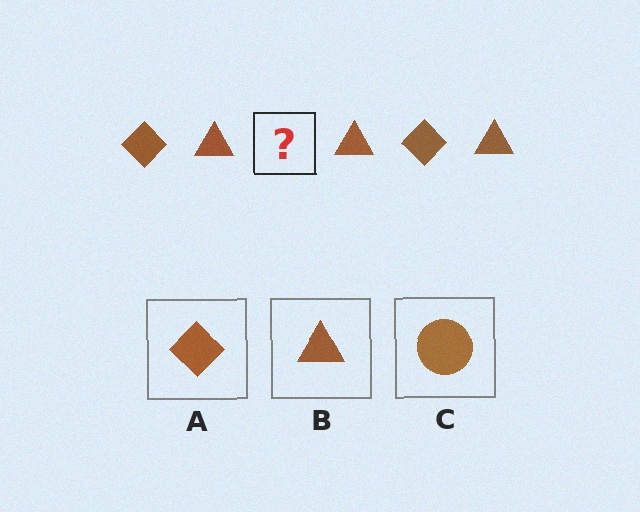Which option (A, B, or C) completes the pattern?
A.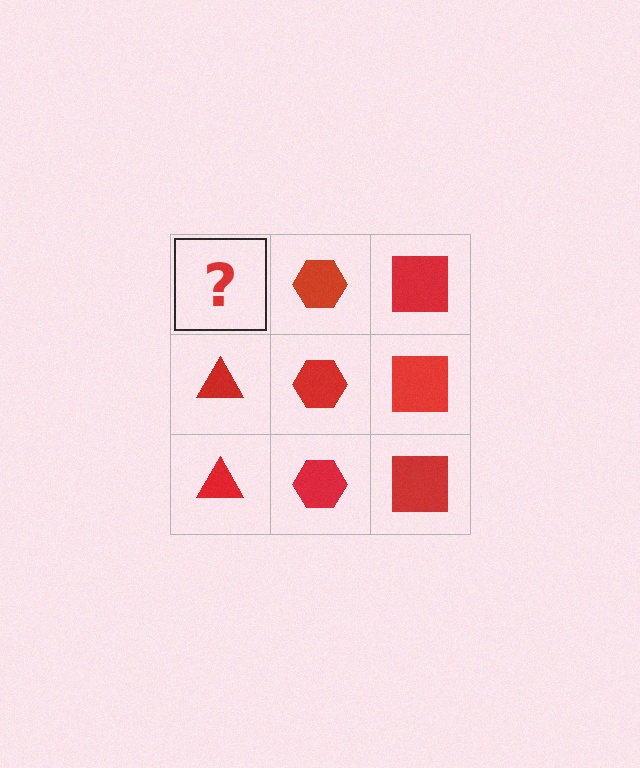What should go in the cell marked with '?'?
The missing cell should contain a red triangle.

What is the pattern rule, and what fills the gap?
The rule is that each column has a consistent shape. The gap should be filled with a red triangle.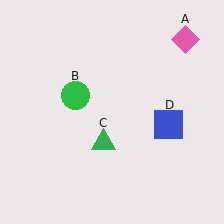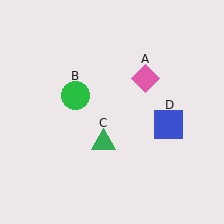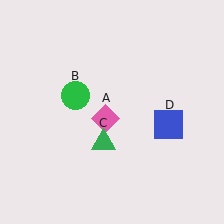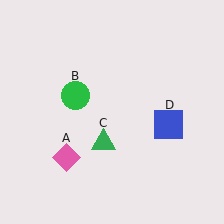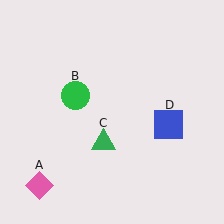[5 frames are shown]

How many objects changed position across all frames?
1 object changed position: pink diamond (object A).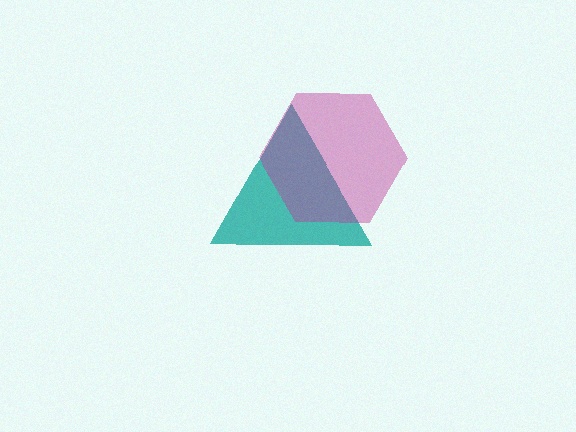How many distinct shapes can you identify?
There are 2 distinct shapes: a teal triangle, a magenta hexagon.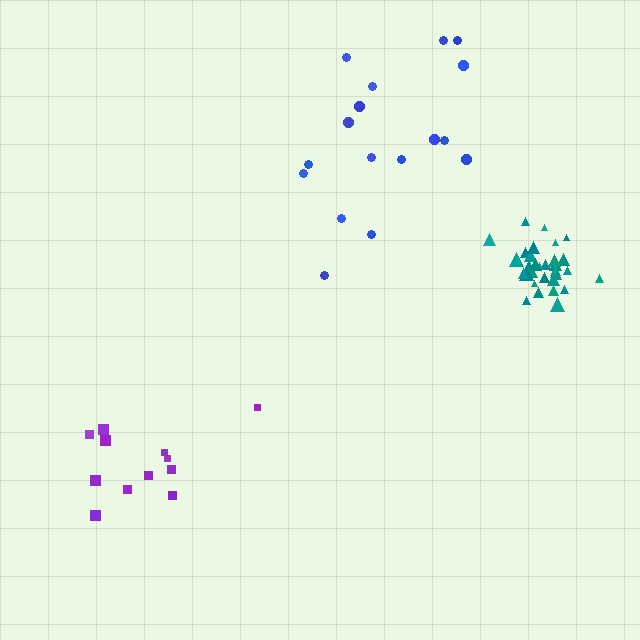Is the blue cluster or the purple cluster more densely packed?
Purple.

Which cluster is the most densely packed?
Teal.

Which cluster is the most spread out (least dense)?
Blue.